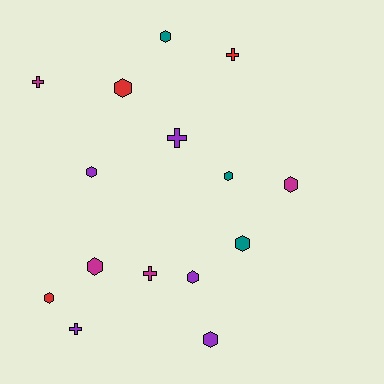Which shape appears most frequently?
Hexagon, with 10 objects.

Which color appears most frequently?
Purple, with 5 objects.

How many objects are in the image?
There are 15 objects.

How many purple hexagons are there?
There are 3 purple hexagons.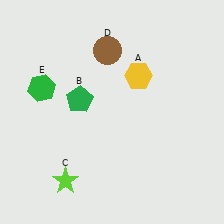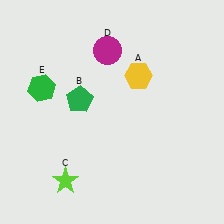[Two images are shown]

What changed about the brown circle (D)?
In Image 1, D is brown. In Image 2, it changed to magenta.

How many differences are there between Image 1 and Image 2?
There is 1 difference between the two images.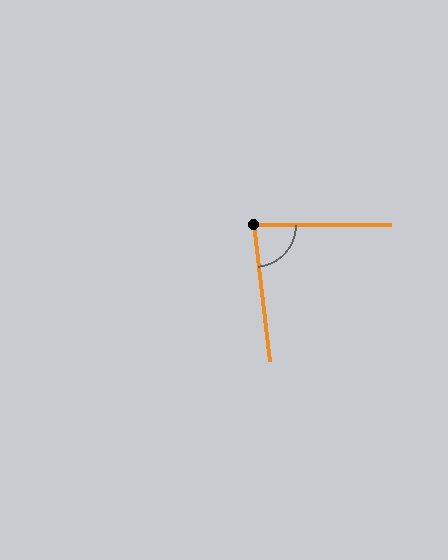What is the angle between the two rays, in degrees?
Approximately 83 degrees.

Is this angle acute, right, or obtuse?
It is acute.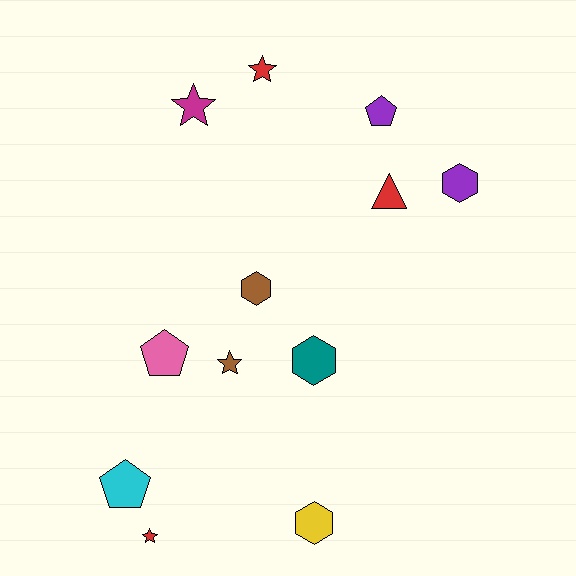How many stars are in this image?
There are 4 stars.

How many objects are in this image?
There are 12 objects.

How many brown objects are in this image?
There are 2 brown objects.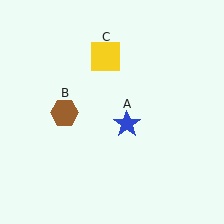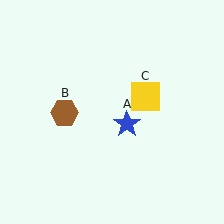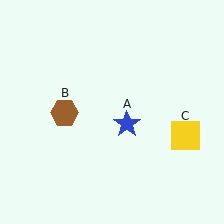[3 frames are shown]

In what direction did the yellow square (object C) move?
The yellow square (object C) moved down and to the right.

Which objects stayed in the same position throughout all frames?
Blue star (object A) and brown hexagon (object B) remained stationary.